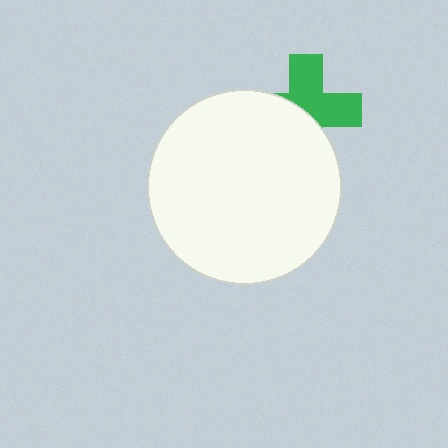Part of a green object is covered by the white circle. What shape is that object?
It is a cross.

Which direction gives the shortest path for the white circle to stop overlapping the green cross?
Moving toward the lower-left gives the shortest separation.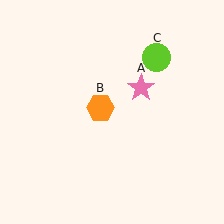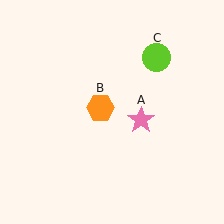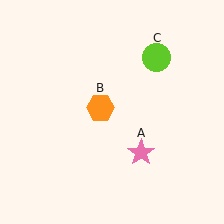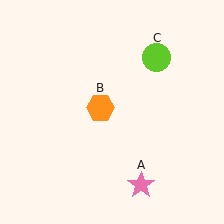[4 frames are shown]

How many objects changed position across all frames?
1 object changed position: pink star (object A).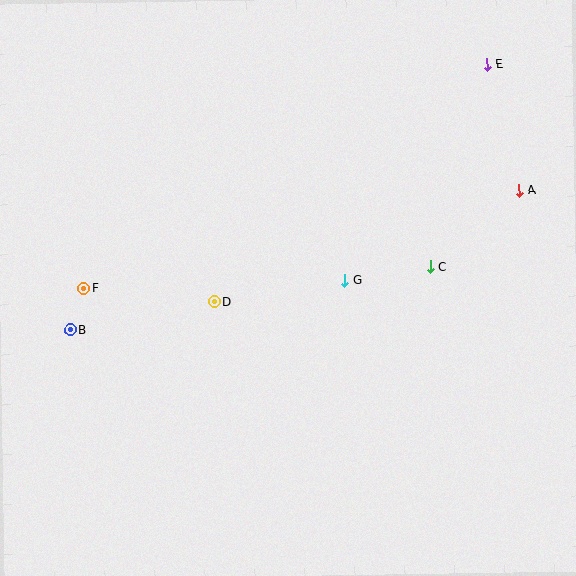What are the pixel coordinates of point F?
Point F is at (84, 289).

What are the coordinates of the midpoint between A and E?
The midpoint between A and E is at (503, 127).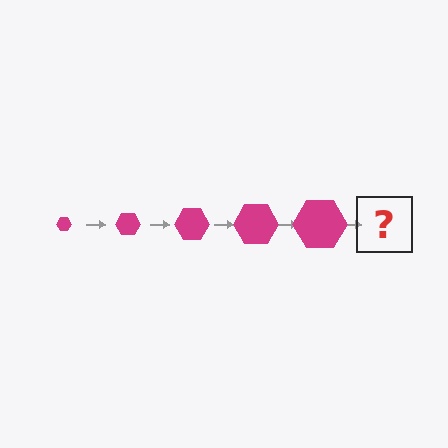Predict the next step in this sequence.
The next step is a magenta hexagon, larger than the previous one.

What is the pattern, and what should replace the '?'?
The pattern is that the hexagon gets progressively larger each step. The '?' should be a magenta hexagon, larger than the previous one.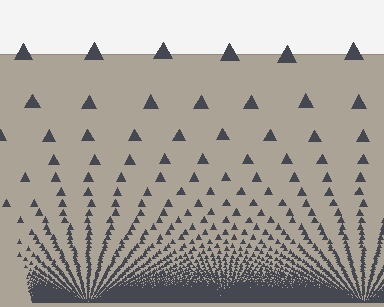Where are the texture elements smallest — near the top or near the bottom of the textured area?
Near the bottom.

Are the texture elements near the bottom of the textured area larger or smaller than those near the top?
Smaller. The gradient is inverted — elements near the bottom are smaller and denser.